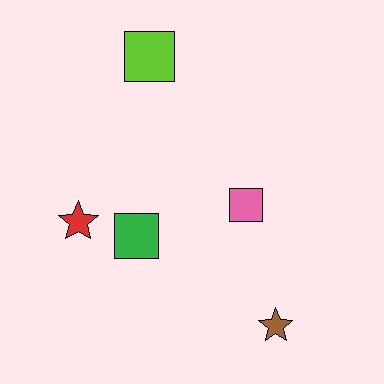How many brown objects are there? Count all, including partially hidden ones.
There is 1 brown object.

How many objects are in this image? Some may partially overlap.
There are 5 objects.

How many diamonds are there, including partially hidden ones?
There are no diamonds.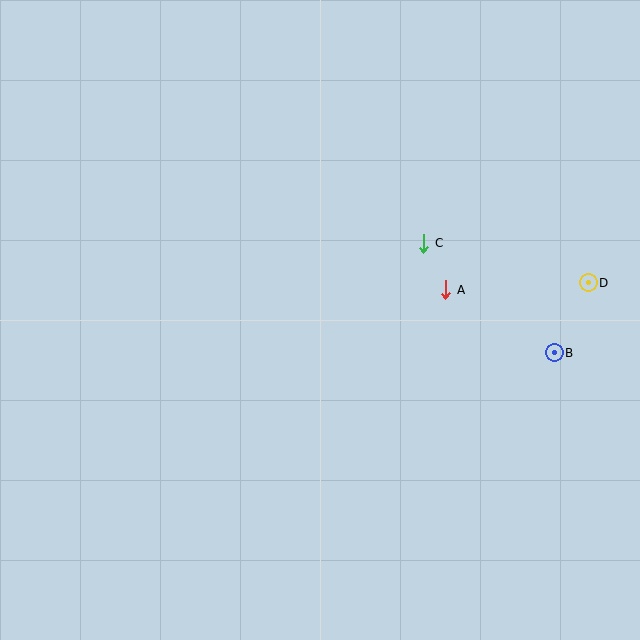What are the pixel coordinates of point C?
Point C is at (424, 243).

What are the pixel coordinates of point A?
Point A is at (446, 290).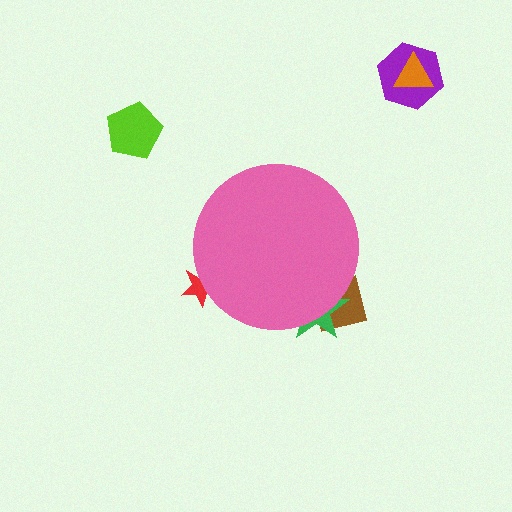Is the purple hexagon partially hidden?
No, the purple hexagon is fully visible.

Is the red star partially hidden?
Yes, the red star is partially hidden behind the pink circle.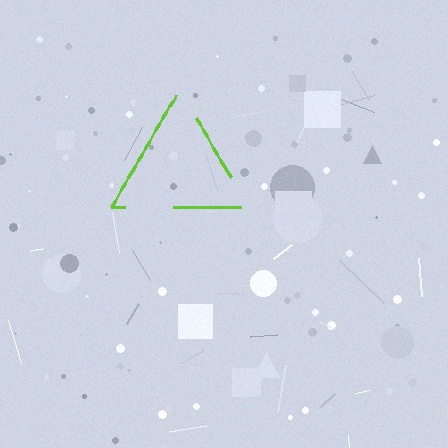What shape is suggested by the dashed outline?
The dashed outline suggests a triangle.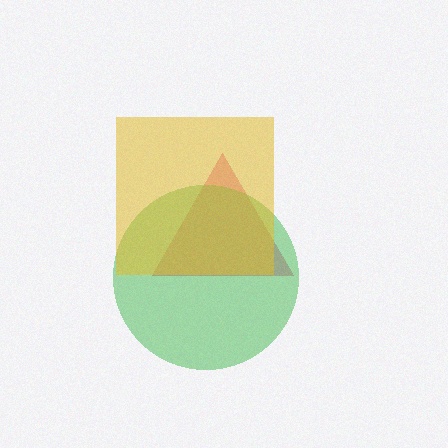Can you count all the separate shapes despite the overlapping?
Yes, there are 3 separate shapes.